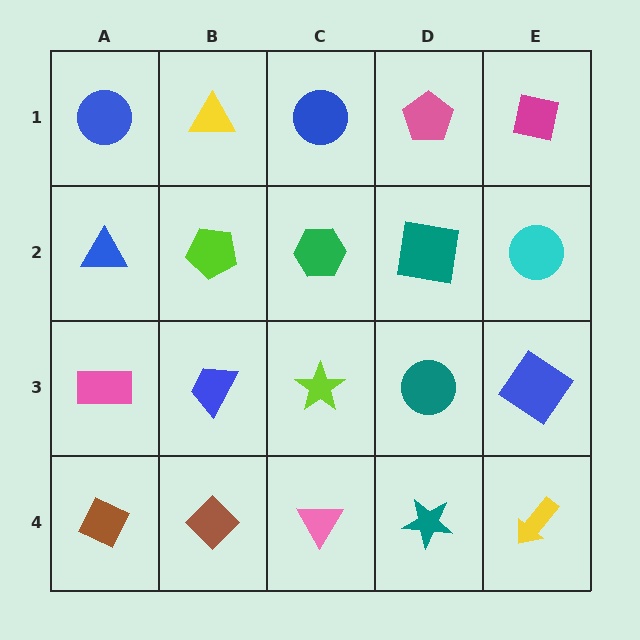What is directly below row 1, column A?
A blue triangle.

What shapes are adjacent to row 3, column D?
A teal square (row 2, column D), a teal star (row 4, column D), a lime star (row 3, column C), a blue diamond (row 3, column E).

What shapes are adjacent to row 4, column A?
A pink rectangle (row 3, column A), a brown diamond (row 4, column B).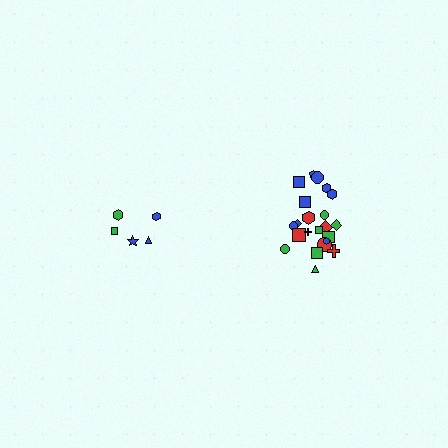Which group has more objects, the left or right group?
The right group.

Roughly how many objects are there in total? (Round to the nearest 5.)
Roughly 25 objects in total.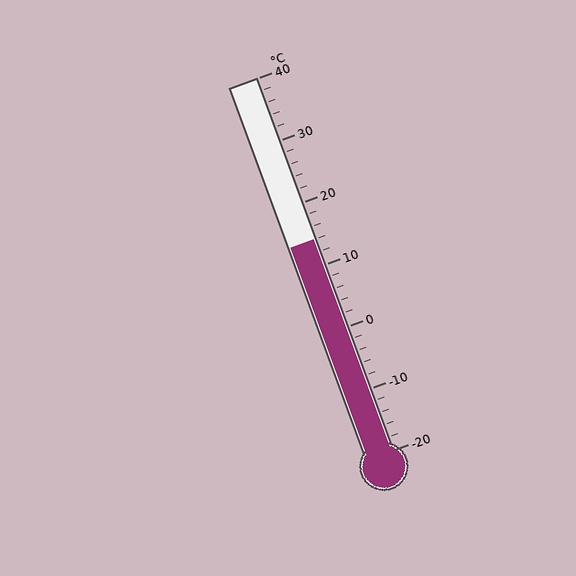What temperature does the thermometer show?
The thermometer shows approximately 14°C.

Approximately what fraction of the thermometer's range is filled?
The thermometer is filled to approximately 55% of its range.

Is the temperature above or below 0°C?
The temperature is above 0°C.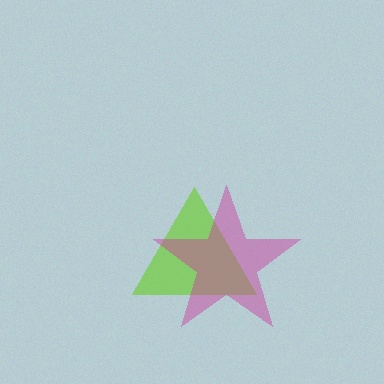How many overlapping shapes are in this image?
There are 2 overlapping shapes in the image.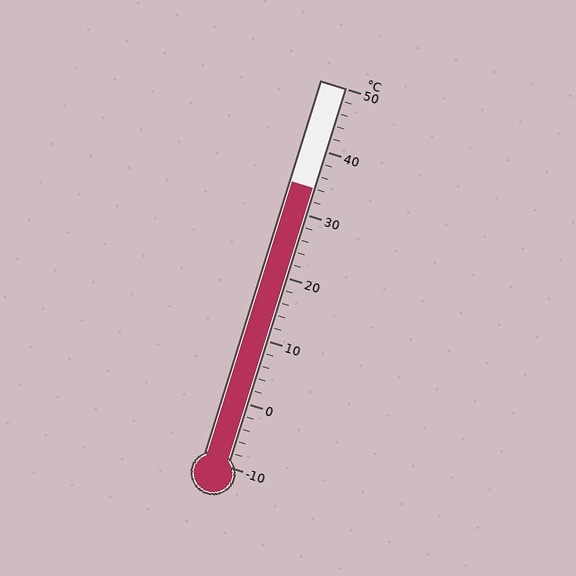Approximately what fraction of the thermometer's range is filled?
The thermometer is filled to approximately 75% of its range.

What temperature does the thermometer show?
The thermometer shows approximately 34°C.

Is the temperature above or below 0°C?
The temperature is above 0°C.